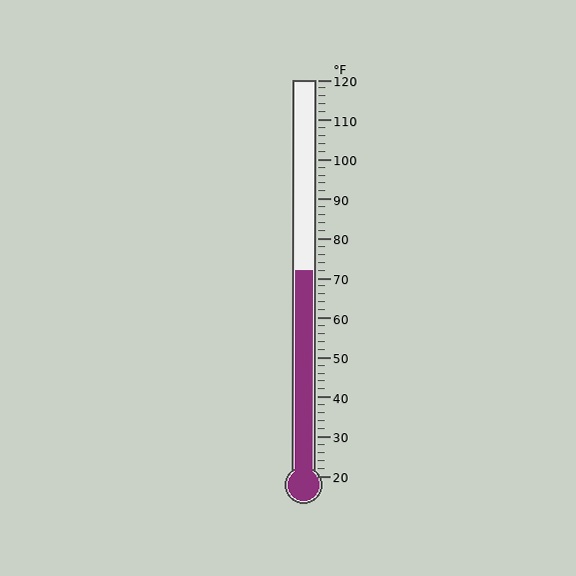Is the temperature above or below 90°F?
The temperature is below 90°F.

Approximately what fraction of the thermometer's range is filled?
The thermometer is filled to approximately 50% of its range.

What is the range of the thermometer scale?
The thermometer scale ranges from 20°F to 120°F.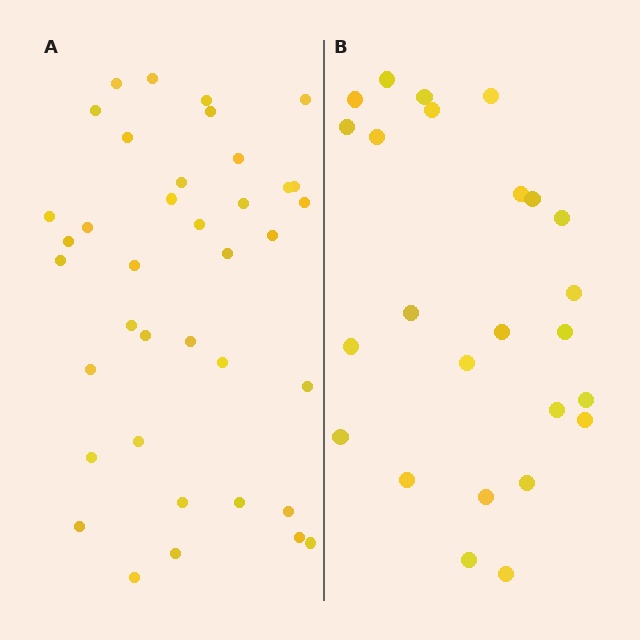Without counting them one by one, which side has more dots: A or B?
Region A (the left region) has more dots.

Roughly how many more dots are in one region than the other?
Region A has approximately 15 more dots than region B.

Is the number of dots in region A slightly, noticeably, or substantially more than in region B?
Region A has substantially more. The ratio is roughly 1.5 to 1.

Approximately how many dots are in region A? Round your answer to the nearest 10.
About 40 dots. (The exact count is 38, which rounds to 40.)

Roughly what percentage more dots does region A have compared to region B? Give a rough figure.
About 50% more.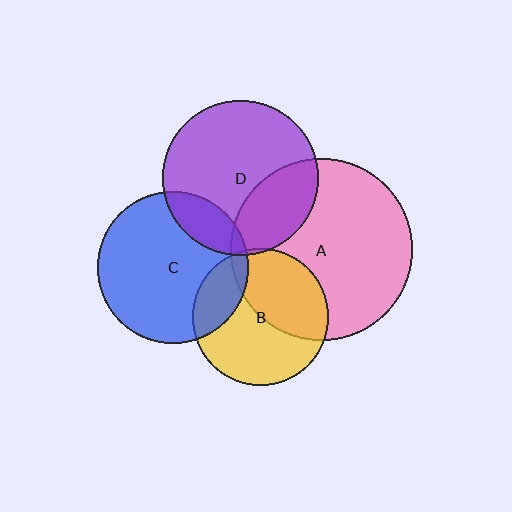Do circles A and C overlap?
Yes.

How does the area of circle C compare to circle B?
Approximately 1.2 times.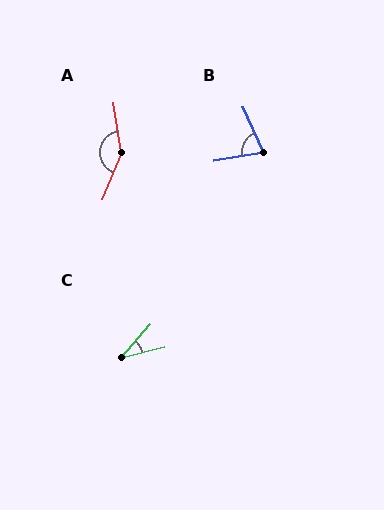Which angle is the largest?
A, at approximately 149 degrees.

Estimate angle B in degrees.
Approximately 75 degrees.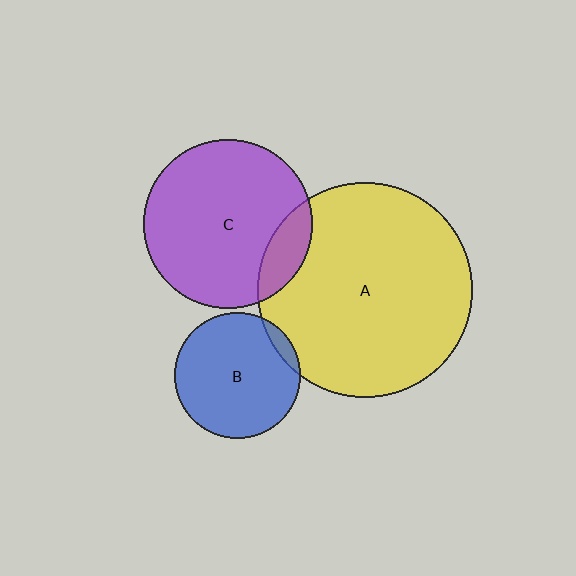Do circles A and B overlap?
Yes.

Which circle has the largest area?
Circle A (yellow).